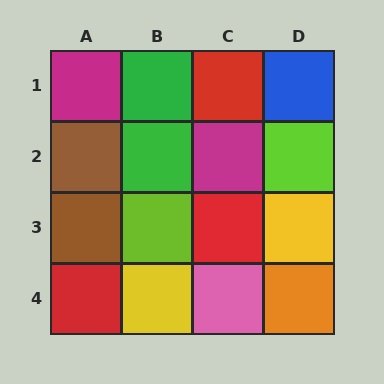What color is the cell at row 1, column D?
Blue.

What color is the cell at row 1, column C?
Red.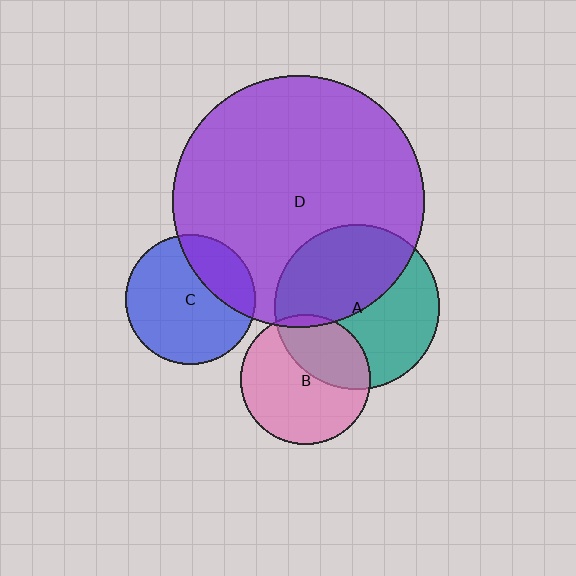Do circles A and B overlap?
Yes.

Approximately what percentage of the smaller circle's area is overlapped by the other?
Approximately 35%.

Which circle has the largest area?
Circle D (purple).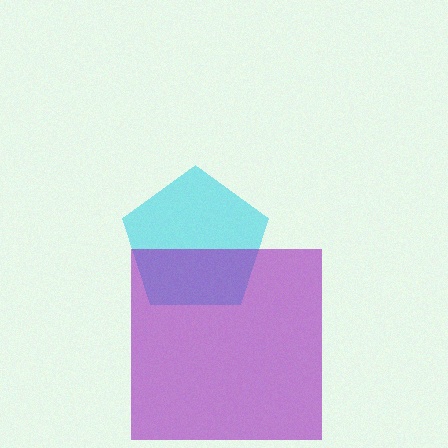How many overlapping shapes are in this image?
There are 2 overlapping shapes in the image.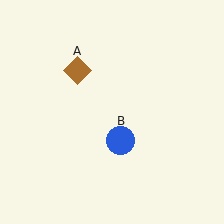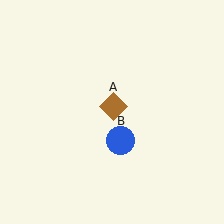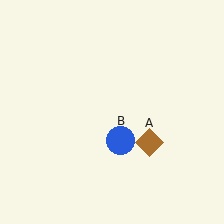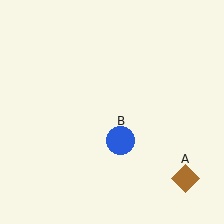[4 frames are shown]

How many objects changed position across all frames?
1 object changed position: brown diamond (object A).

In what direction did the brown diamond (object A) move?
The brown diamond (object A) moved down and to the right.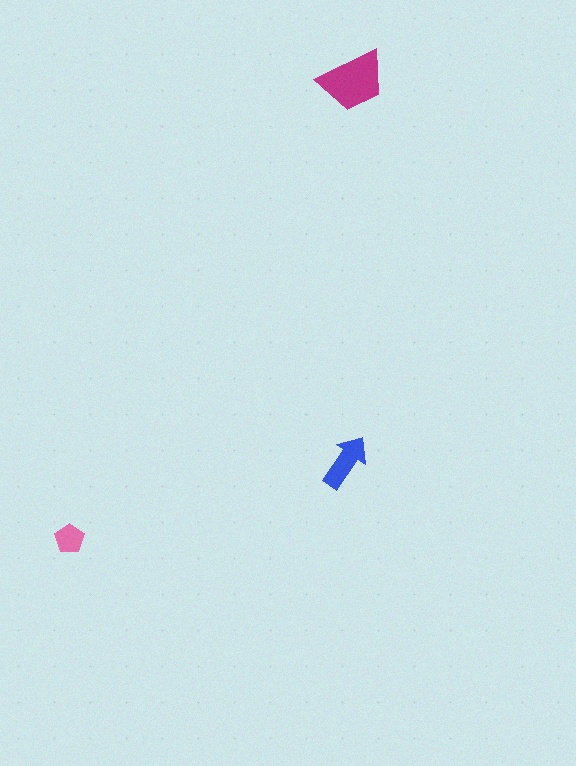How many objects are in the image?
There are 3 objects in the image.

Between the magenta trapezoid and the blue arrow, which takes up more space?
The magenta trapezoid.